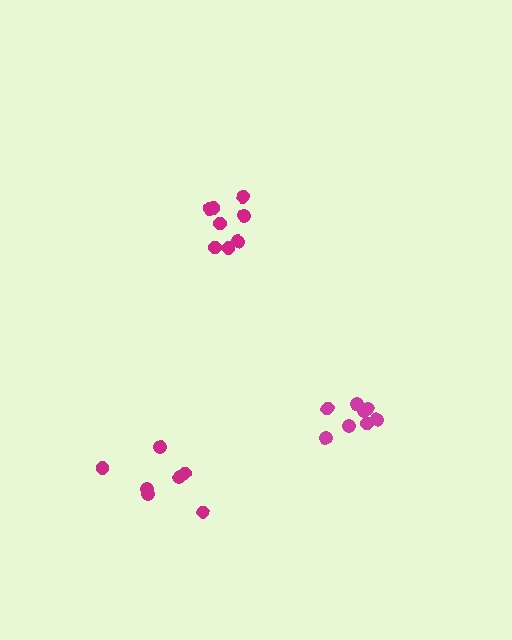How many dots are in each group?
Group 1: 8 dots, Group 2: 8 dots, Group 3: 7 dots (23 total).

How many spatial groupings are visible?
There are 3 spatial groupings.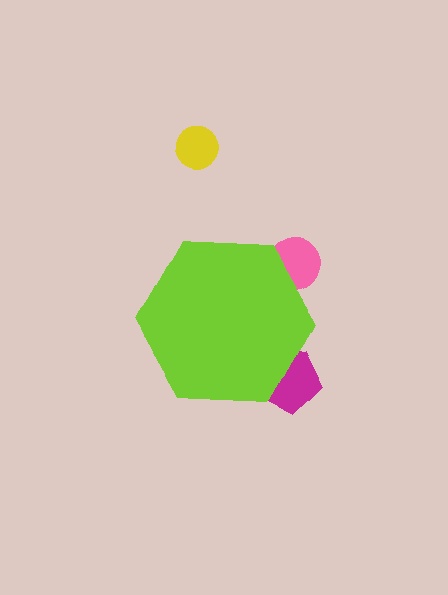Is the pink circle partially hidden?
Yes, the pink circle is partially hidden behind the lime hexagon.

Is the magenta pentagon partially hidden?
Yes, the magenta pentagon is partially hidden behind the lime hexagon.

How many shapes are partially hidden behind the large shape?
2 shapes are partially hidden.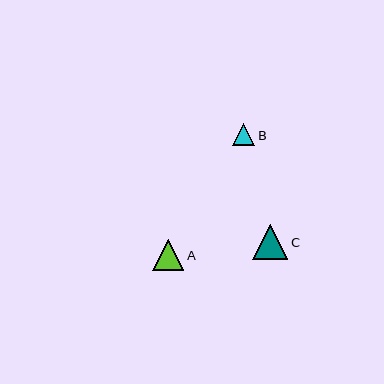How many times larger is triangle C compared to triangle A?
Triangle C is approximately 1.1 times the size of triangle A.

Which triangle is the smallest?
Triangle B is the smallest with a size of approximately 22 pixels.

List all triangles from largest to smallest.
From largest to smallest: C, A, B.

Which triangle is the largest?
Triangle C is the largest with a size of approximately 35 pixels.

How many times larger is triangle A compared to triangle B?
Triangle A is approximately 1.4 times the size of triangle B.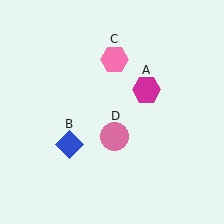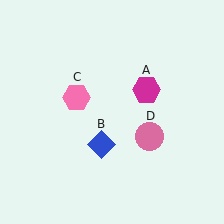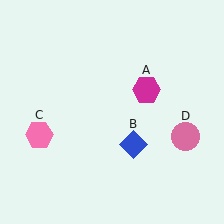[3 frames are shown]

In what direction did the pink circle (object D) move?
The pink circle (object D) moved right.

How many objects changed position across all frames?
3 objects changed position: blue diamond (object B), pink hexagon (object C), pink circle (object D).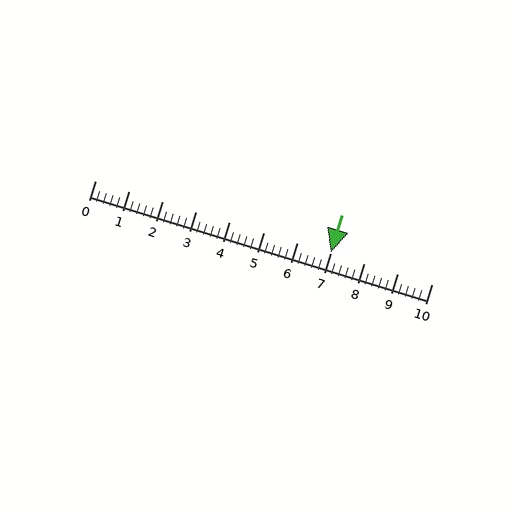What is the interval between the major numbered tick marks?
The major tick marks are spaced 1 units apart.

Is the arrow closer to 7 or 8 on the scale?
The arrow is closer to 7.